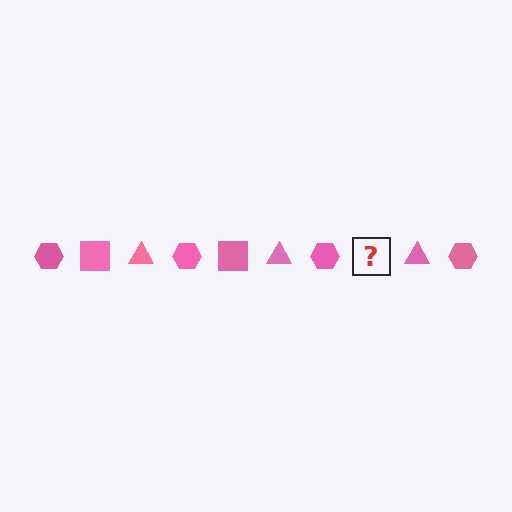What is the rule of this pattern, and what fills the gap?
The rule is that the pattern cycles through hexagon, square, triangle shapes in pink. The gap should be filled with a pink square.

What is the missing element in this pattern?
The missing element is a pink square.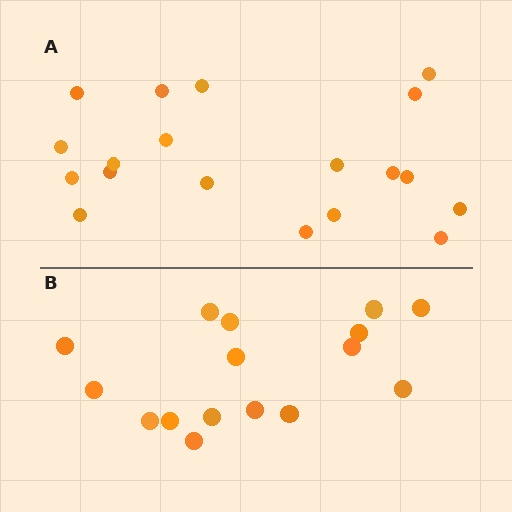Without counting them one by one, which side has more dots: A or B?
Region A (the top region) has more dots.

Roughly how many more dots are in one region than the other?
Region A has just a few more — roughly 2 or 3 more dots than region B.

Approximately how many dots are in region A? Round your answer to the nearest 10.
About 20 dots. (The exact count is 19, which rounds to 20.)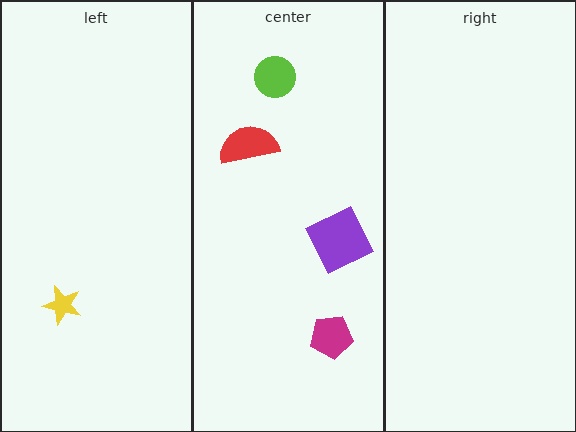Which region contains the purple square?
The center region.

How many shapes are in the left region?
1.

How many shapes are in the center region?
4.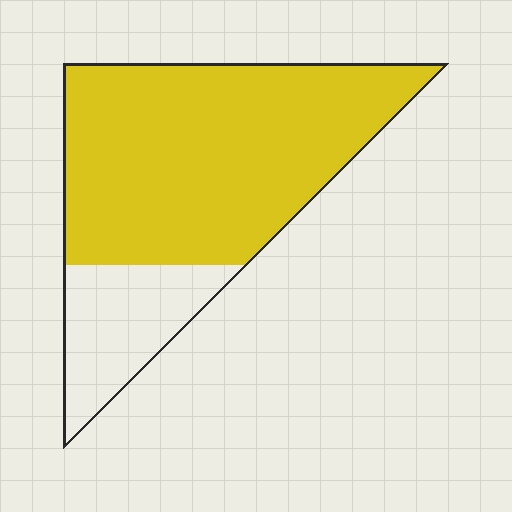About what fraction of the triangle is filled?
About three quarters (3/4).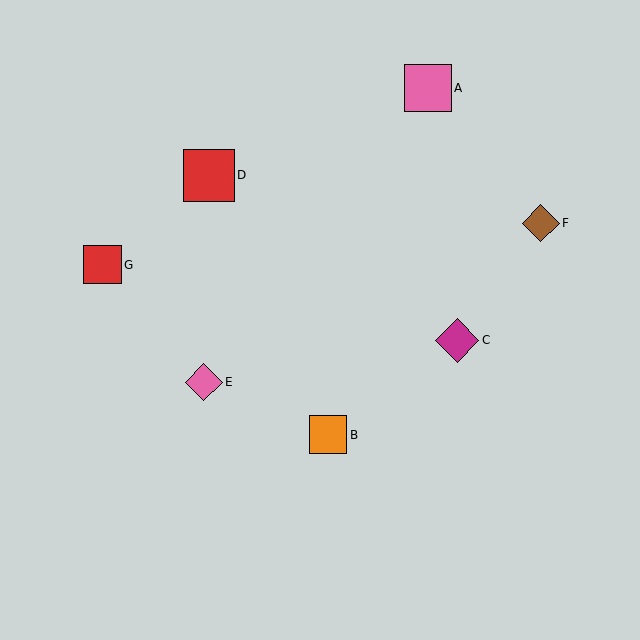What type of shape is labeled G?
Shape G is a red square.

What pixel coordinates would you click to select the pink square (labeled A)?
Click at (428, 88) to select the pink square A.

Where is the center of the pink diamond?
The center of the pink diamond is at (204, 382).